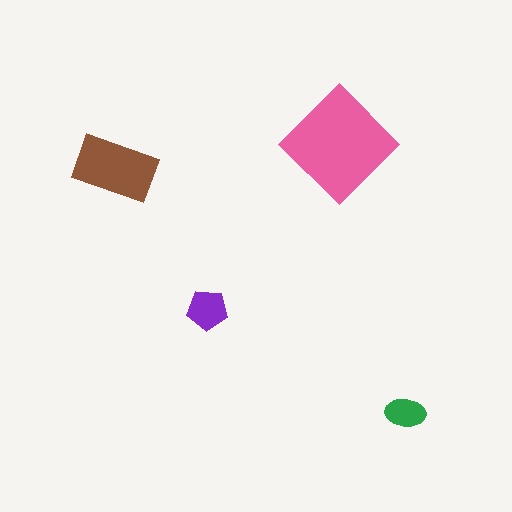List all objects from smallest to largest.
The green ellipse, the purple pentagon, the brown rectangle, the pink diamond.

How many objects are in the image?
There are 4 objects in the image.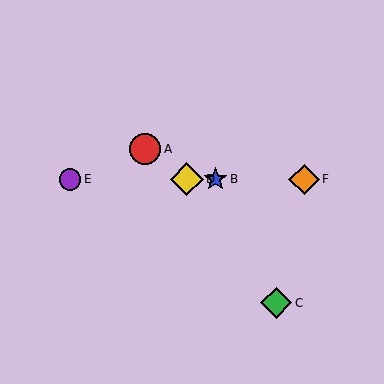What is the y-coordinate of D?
Object D is at y≈179.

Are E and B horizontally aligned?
Yes, both are at y≈179.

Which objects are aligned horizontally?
Objects B, D, E, F are aligned horizontally.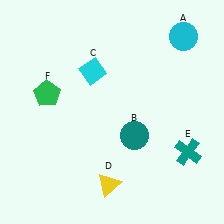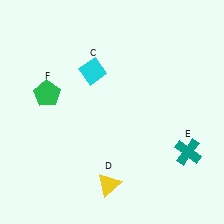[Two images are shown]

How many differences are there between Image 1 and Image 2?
There are 2 differences between the two images.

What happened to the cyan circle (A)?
The cyan circle (A) was removed in Image 2. It was in the top-right area of Image 1.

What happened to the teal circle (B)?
The teal circle (B) was removed in Image 2. It was in the bottom-right area of Image 1.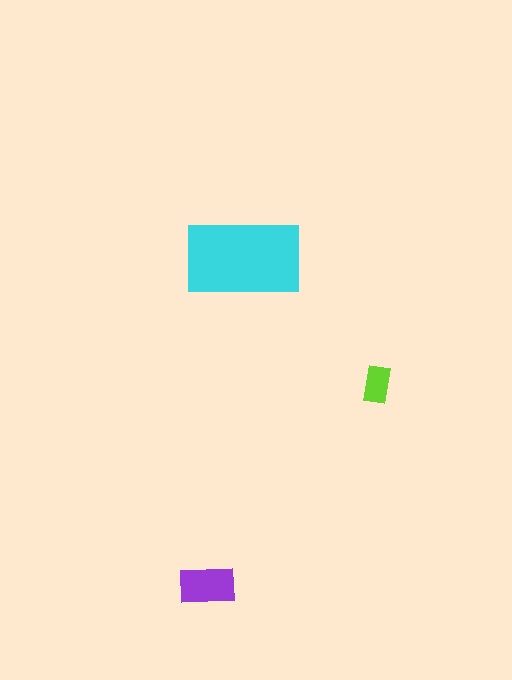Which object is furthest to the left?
The purple rectangle is leftmost.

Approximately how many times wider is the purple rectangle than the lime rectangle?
About 1.5 times wider.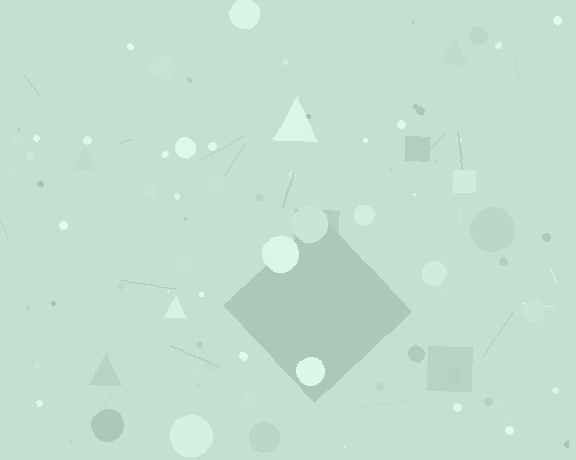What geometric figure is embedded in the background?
A diamond is embedded in the background.